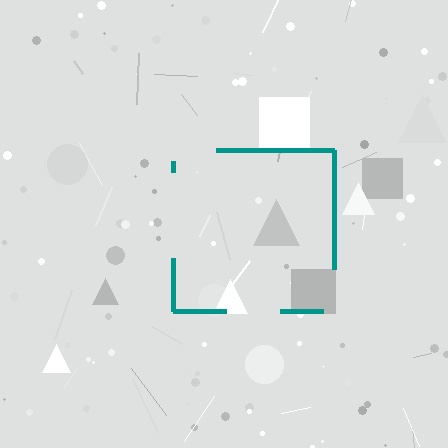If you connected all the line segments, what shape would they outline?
They would outline a square.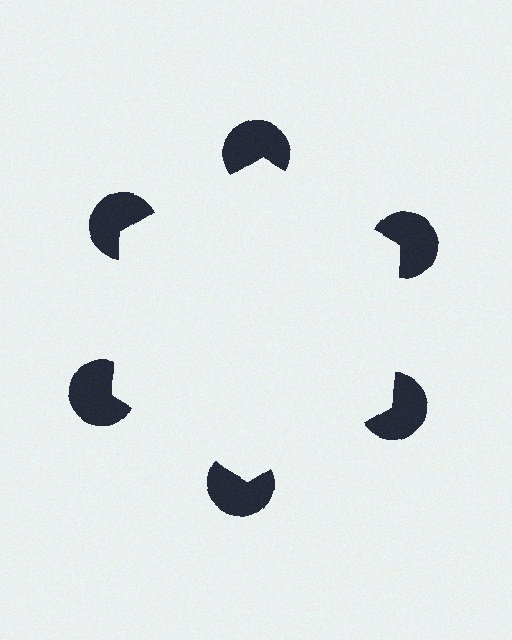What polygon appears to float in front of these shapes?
An illusory hexagon — its edges are inferred from the aligned wedge cuts in the pac-man discs, not physically drawn.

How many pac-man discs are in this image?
There are 6 — one at each vertex of the illusory hexagon.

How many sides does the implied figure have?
6 sides.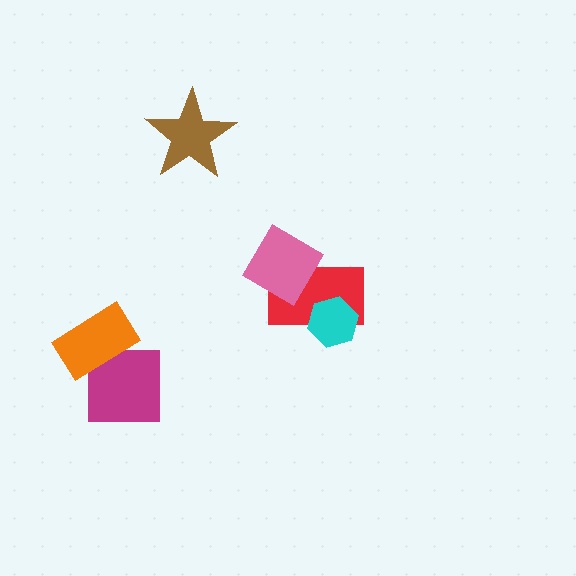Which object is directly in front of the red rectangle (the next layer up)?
The cyan hexagon is directly in front of the red rectangle.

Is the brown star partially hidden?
No, no other shape covers it.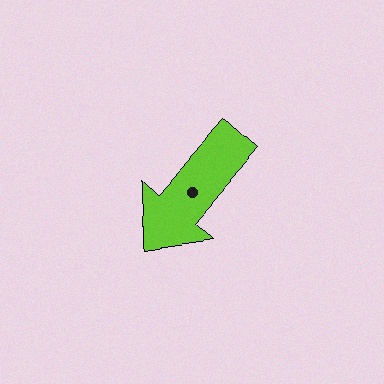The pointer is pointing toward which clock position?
Roughly 7 o'clock.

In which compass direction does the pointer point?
Southwest.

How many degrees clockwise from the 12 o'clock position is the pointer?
Approximately 221 degrees.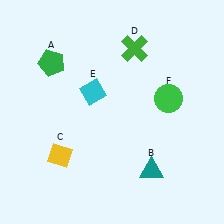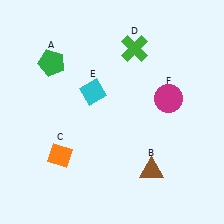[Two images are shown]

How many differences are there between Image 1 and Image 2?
There are 3 differences between the two images.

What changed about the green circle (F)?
In Image 1, F is green. In Image 2, it changed to magenta.